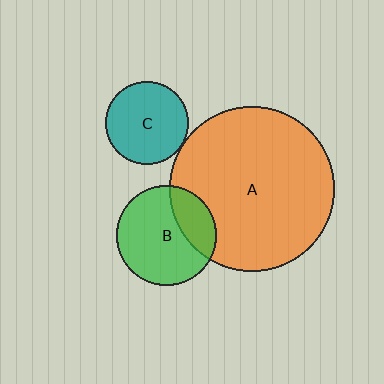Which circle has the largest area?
Circle A (orange).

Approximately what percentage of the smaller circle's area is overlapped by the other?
Approximately 5%.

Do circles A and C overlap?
Yes.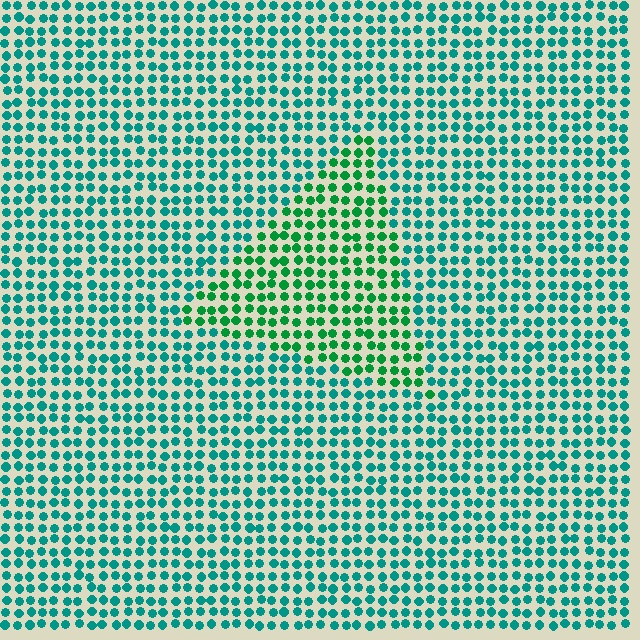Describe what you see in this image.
The image is filled with small teal elements in a uniform arrangement. A triangle-shaped region is visible where the elements are tinted to a slightly different hue, forming a subtle color boundary.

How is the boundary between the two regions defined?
The boundary is defined purely by a slight shift in hue (about 33 degrees). Spacing, size, and orientation are identical on both sides.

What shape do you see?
I see a triangle.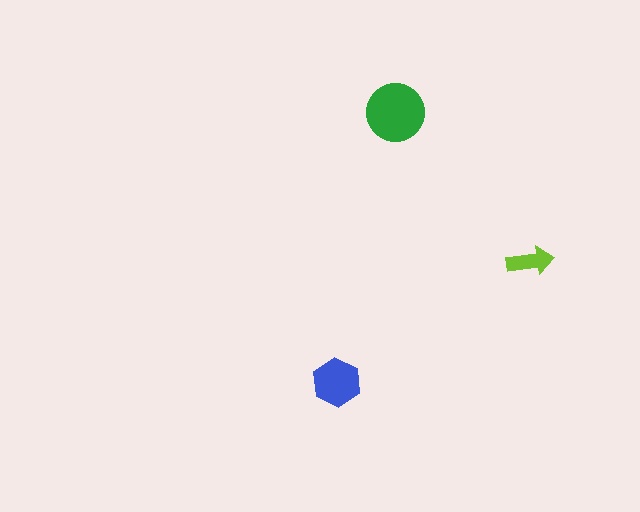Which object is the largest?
The green circle.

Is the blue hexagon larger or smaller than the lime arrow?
Larger.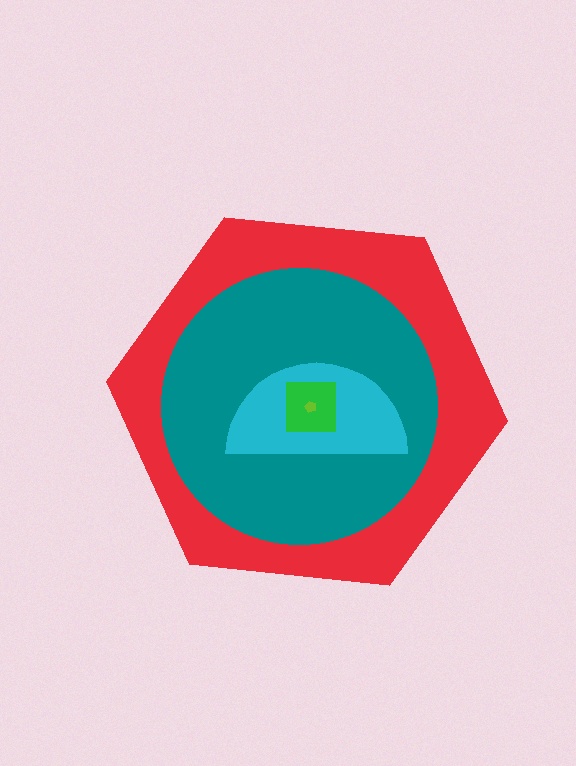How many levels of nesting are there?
5.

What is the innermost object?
The lime pentagon.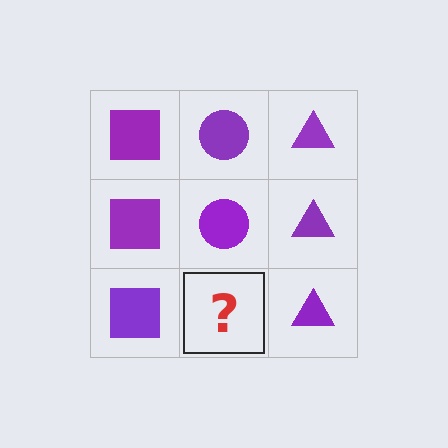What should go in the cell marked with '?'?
The missing cell should contain a purple circle.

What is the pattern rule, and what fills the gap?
The rule is that each column has a consistent shape. The gap should be filled with a purple circle.